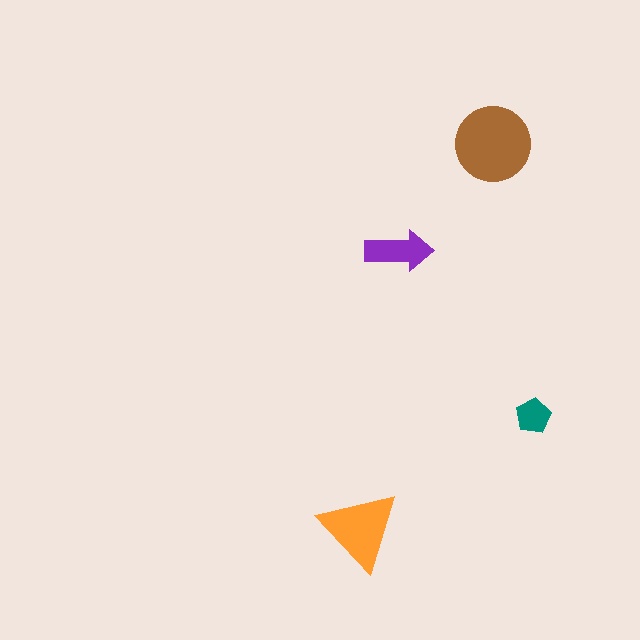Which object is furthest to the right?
The teal pentagon is rightmost.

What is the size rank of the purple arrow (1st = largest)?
3rd.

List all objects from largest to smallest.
The brown circle, the orange triangle, the purple arrow, the teal pentagon.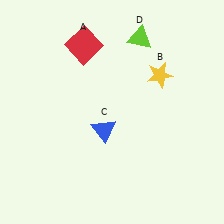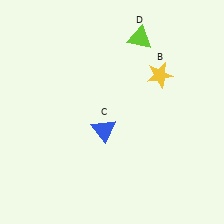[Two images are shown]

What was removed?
The red square (A) was removed in Image 2.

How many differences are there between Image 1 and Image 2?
There is 1 difference between the two images.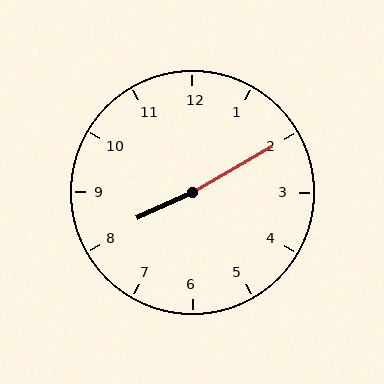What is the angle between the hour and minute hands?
Approximately 175 degrees.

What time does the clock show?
8:10.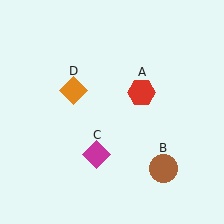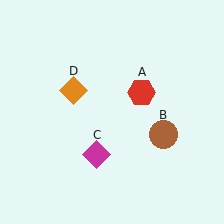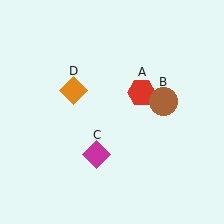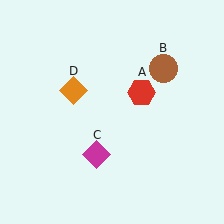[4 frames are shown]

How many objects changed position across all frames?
1 object changed position: brown circle (object B).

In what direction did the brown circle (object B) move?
The brown circle (object B) moved up.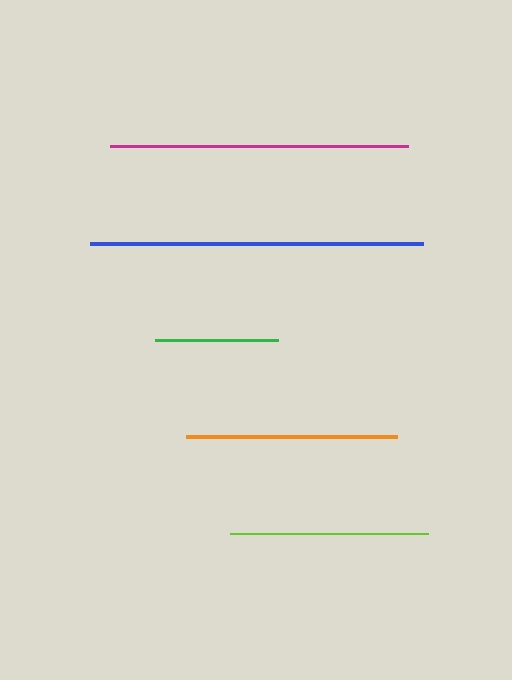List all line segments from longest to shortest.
From longest to shortest: blue, magenta, orange, lime, green.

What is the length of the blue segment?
The blue segment is approximately 332 pixels long.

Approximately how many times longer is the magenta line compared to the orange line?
The magenta line is approximately 1.4 times the length of the orange line.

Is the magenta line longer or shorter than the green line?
The magenta line is longer than the green line.